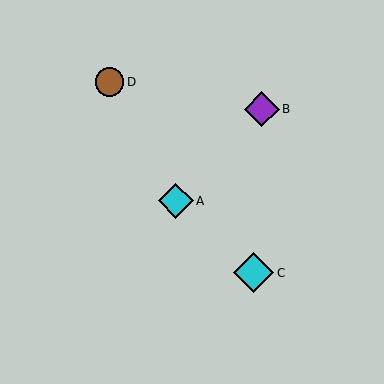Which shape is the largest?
The cyan diamond (labeled C) is the largest.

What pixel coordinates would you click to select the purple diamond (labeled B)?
Click at (262, 109) to select the purple diamond B.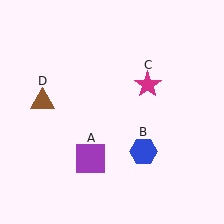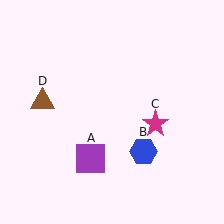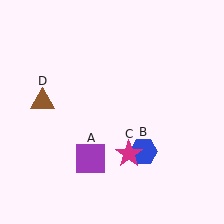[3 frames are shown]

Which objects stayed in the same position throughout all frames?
Purple square (object A) and blue hexagon (object B) and brown triangle (object D) remained stationary.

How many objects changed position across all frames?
1 object changed position: magenta star (object C).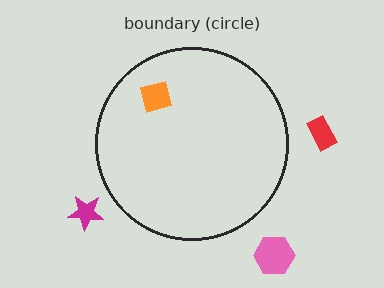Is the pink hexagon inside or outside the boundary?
Outside.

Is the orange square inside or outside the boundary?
Inside.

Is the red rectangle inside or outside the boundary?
Outside.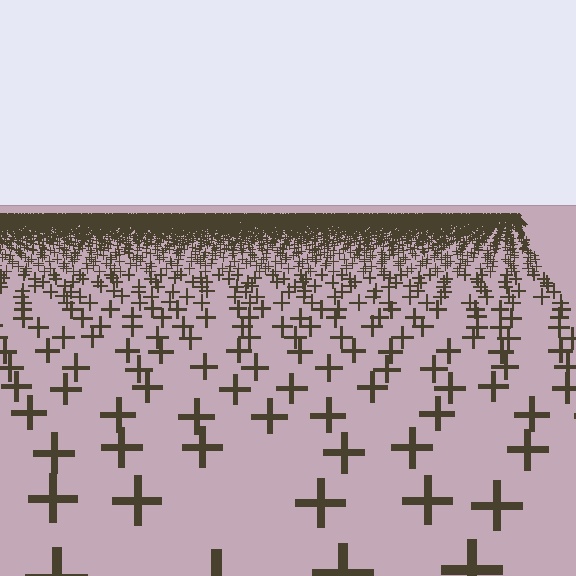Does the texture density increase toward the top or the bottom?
Density increases toward the top.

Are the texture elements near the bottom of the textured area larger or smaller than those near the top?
Larger. Near the bottom, elements are closer to the viewer and appear at a bigger on-screen size.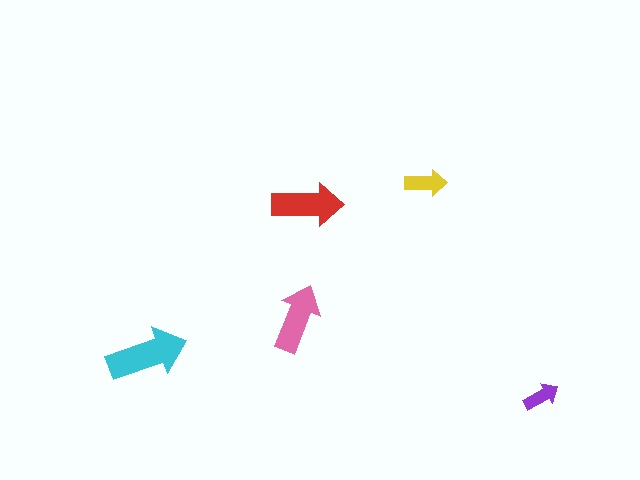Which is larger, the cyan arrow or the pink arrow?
The cyan one.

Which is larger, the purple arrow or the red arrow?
The red one.